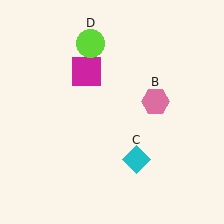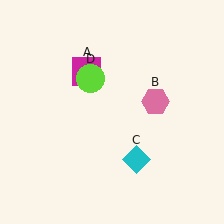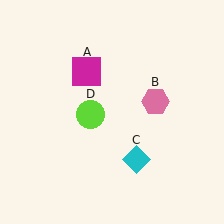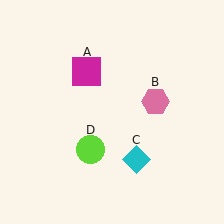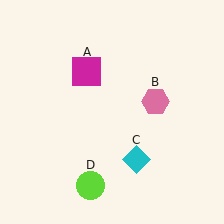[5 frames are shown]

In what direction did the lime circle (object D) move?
The lime circle (object D) moved down.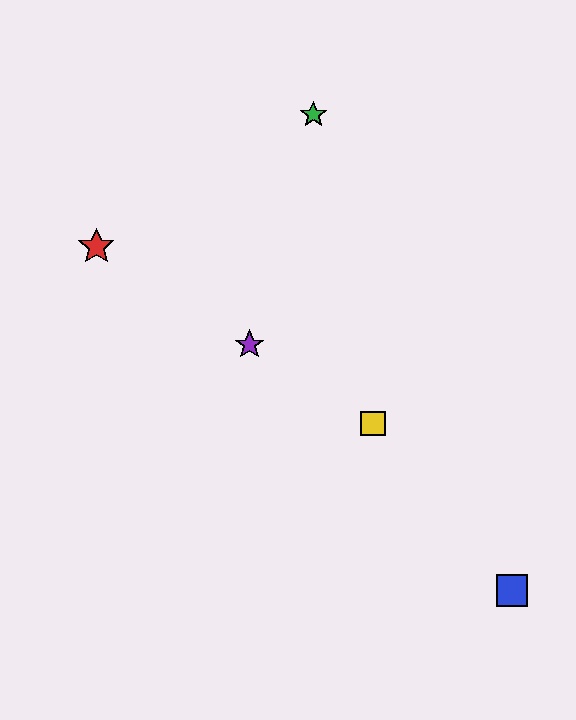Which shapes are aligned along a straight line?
The red star, the yellow square, the purple star are aligned along a straight line.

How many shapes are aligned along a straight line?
3 shapes (the red star, the yellow square, the purple star) are aligned along a straight line.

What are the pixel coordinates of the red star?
The red star is at (96, 247).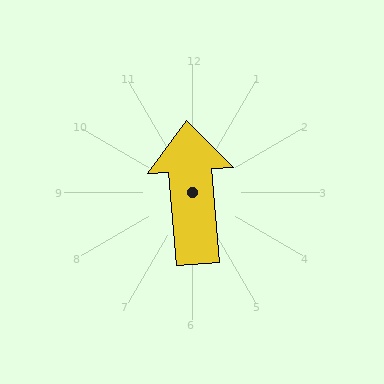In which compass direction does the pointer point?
North.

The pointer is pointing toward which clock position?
Roughly 12 o'clock.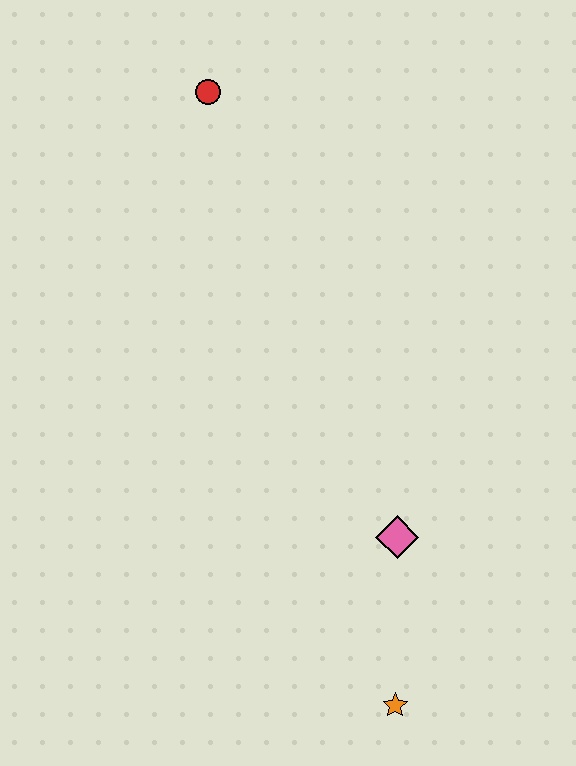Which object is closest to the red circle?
The pink diamond is closest to the red circle.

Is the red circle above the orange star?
Yes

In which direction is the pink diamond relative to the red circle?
The pink diamond is below the red circle.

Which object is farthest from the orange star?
The red circle is farthest from the orange star.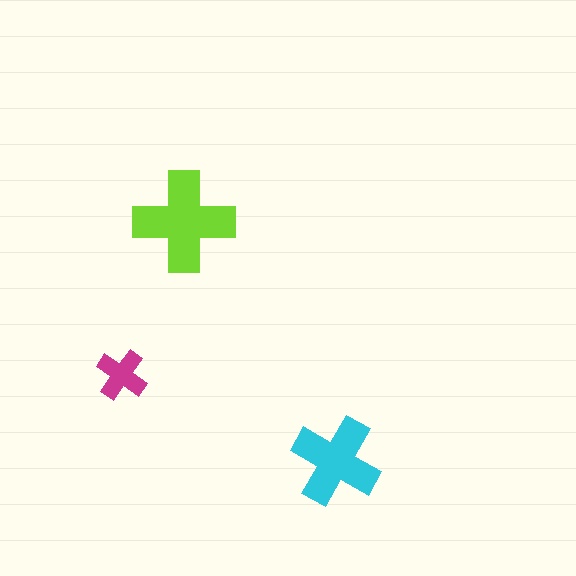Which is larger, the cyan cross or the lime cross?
The lime one.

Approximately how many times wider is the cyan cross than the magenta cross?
About 1.5 times wider.